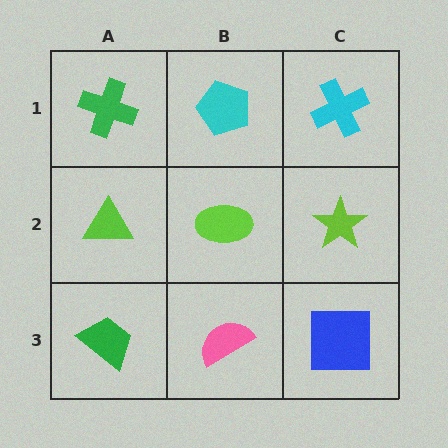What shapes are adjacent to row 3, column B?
A lime ellipse (row 2, column B), a green trapezoid (row 3, column A), a blue square (row 3, column C).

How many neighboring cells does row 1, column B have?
3.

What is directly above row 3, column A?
A lime triangle.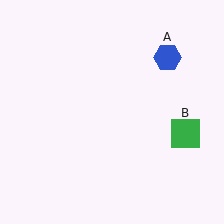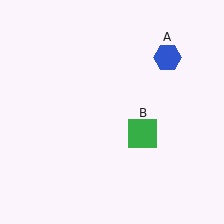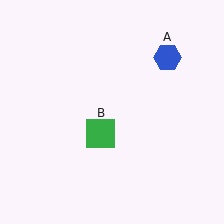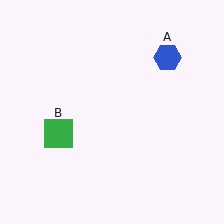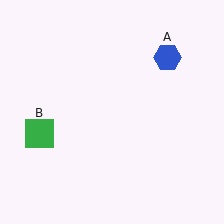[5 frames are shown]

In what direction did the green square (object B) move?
The green square (object B) moved left.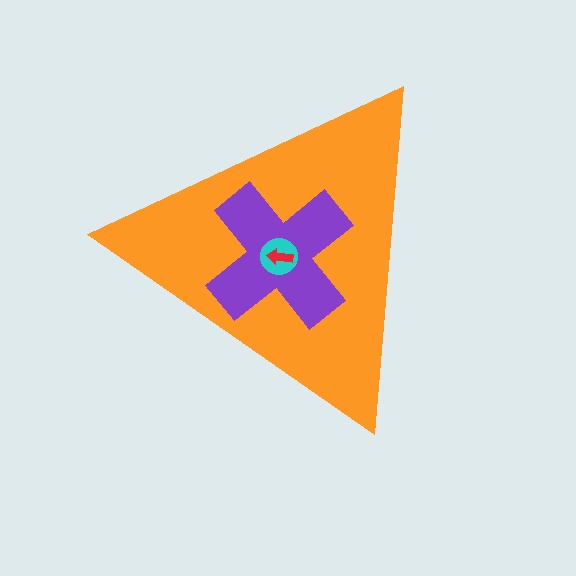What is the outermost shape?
The orange triangle.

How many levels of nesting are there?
4.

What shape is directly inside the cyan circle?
The red arrow.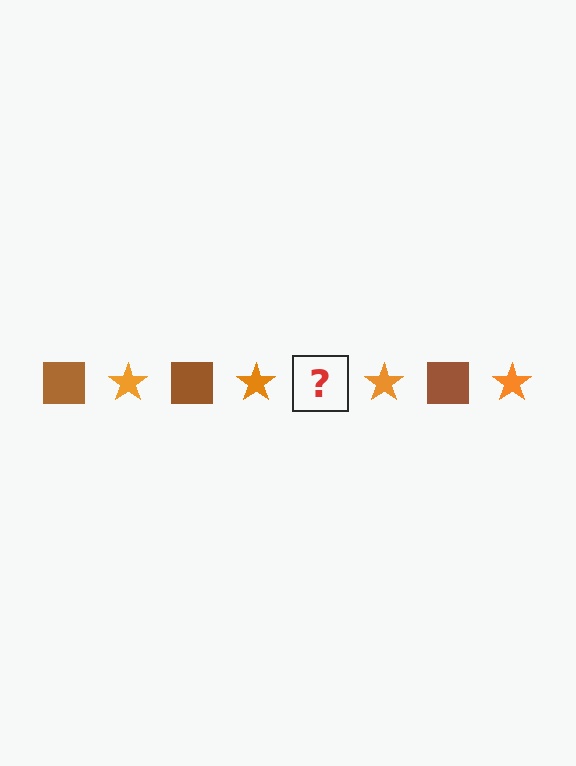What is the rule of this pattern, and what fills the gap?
The rule is that the pattern alternates between brown square and orange star. The gap should be filled with a brown square.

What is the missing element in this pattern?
The missing element is a brown square.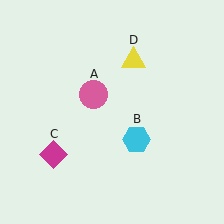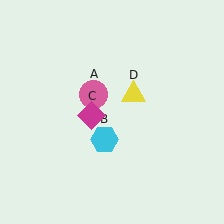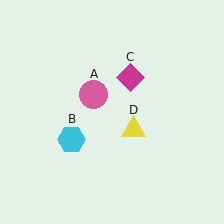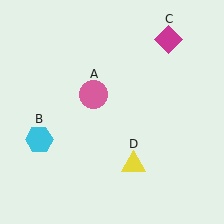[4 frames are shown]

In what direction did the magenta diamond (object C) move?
The magenta diamond (object C) moved up and to the right.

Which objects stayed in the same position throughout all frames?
Pink circle (object A) remained stationary.